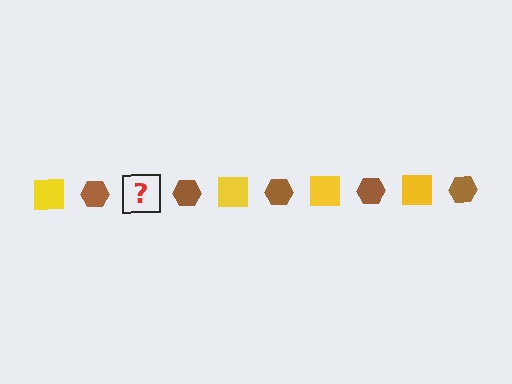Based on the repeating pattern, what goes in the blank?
The blank should be a yellow square.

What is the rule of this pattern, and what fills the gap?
The rule is that the pattern alternates between yellow square and brown hexagon. The gap should be filled with a yellow square.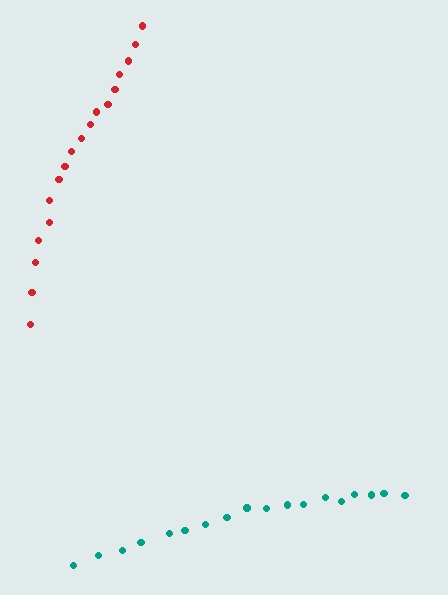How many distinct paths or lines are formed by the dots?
There are 2 distinct paths.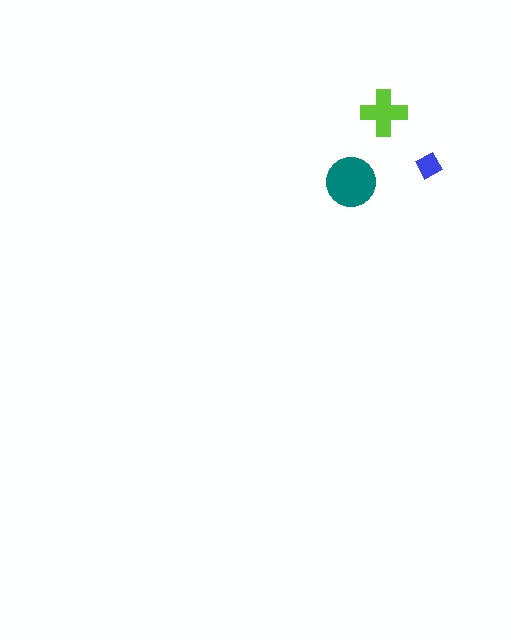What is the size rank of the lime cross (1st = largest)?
2nd.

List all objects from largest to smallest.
The teal circle, the lime cross, the blue diamond.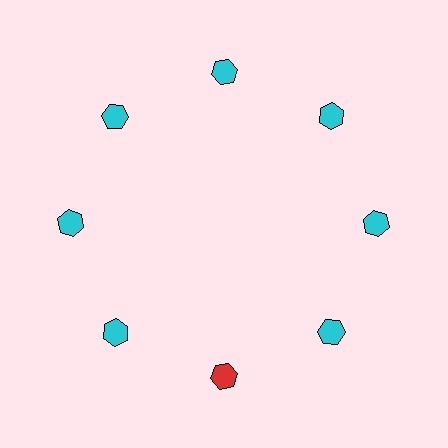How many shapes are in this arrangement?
There are 8 shapes arranged in a ring pattern.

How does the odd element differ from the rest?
It has a different color: red instead of cyan.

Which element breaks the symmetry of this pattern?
The red hexagon at roughly the 6 o'clock position breaks the symmetry. All other shapes are cyan hexagons.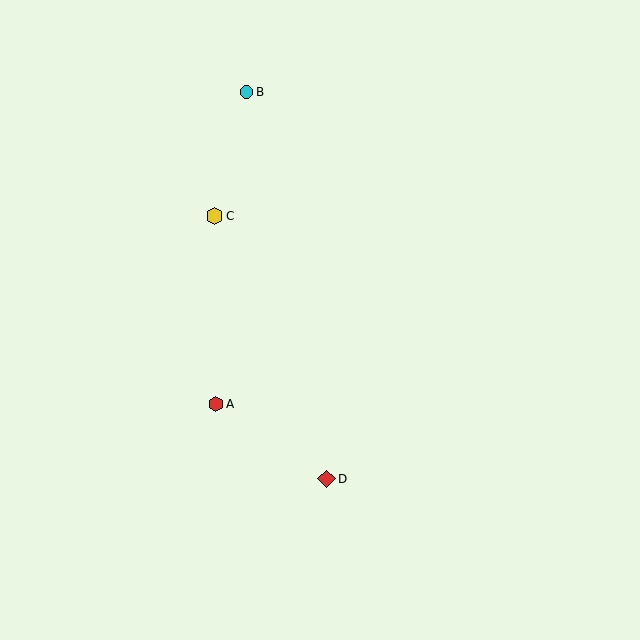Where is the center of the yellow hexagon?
The center of the yellow hexagon is at (215, 216).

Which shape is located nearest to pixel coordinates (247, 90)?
The cyan circle (labeled B) at (246, 92) is nearest to that location.